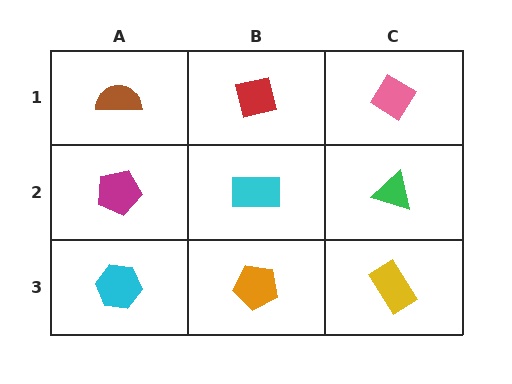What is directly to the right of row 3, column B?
A yellow rectangle.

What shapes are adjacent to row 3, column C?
A green triangle (row 2, column C), an orange pentagon (row 3, column B).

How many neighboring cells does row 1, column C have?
2.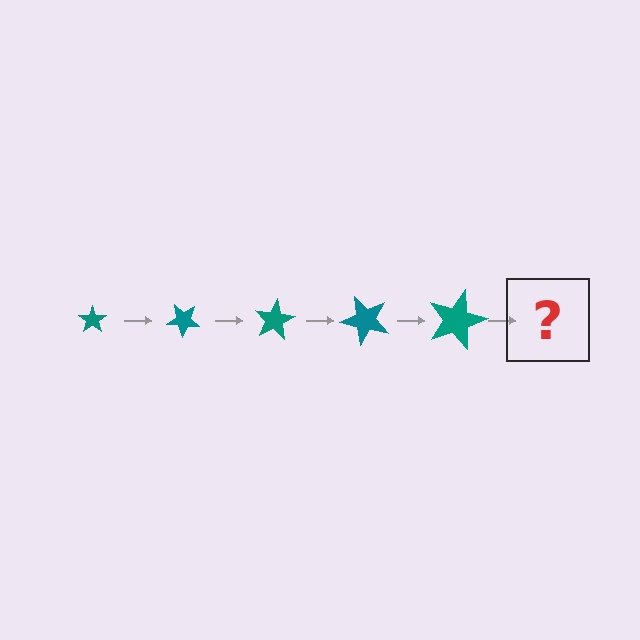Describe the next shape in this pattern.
It should be a star, larger than the previous one and rotated 200 degrees from the start.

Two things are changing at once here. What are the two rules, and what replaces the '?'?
The two rules are that the star grows larger each step and it rotates 40 degrees each step. The '?' should be a star, larger than the previous one and rotated 200 degrees from the start.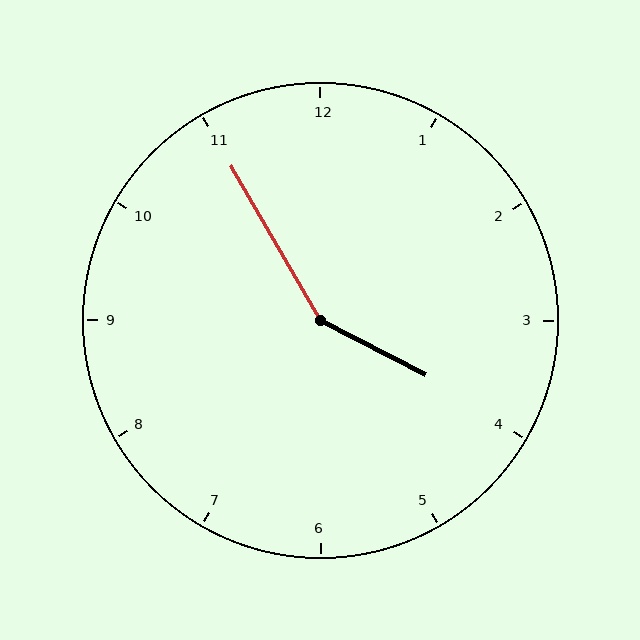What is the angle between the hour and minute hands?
Approximately 148 degrees.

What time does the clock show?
3:55.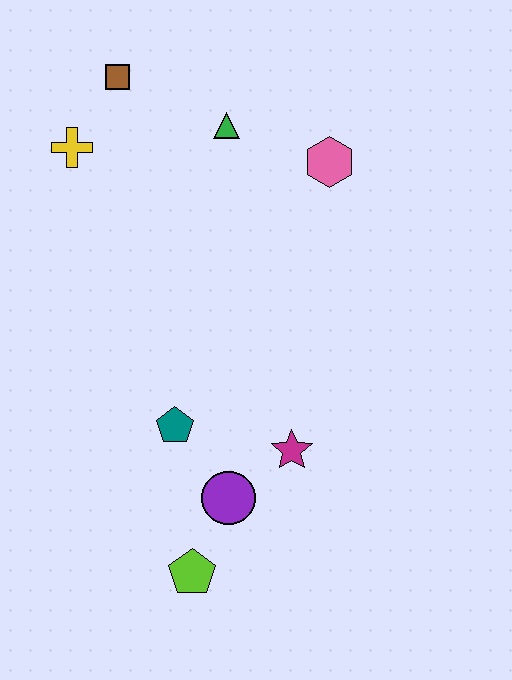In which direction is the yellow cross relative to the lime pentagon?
The yellow cross is above the lime pentagon.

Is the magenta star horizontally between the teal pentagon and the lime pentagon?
No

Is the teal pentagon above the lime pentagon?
Yes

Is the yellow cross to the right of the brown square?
No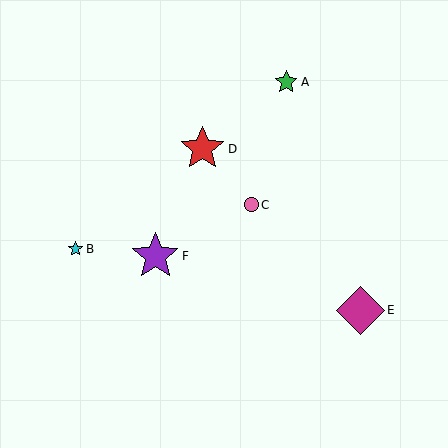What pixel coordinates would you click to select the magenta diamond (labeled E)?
Click at (360, 310) to select the magenta diamond E.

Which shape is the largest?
The magenta diamond (labeled E) is the largest.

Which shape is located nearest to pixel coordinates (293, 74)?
The green star (labeled A) at (286, 82) is nearest to that location.